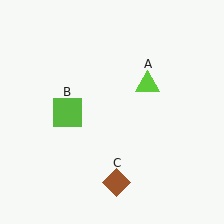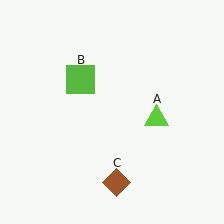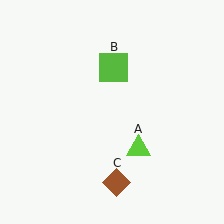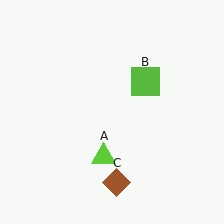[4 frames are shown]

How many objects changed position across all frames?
2 objects changed position: lime triangle (object A), lime square (object B).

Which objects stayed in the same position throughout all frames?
Brown diamond (object C) remained stationary.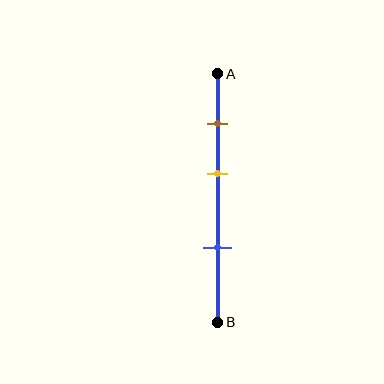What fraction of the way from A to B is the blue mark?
The blue mark is approximately 70% (0.7) of the way from A to B.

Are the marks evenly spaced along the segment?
Yes, the marks are approximately evenly spaced.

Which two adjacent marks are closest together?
The brown and yellow marks are the closest adjacent pair.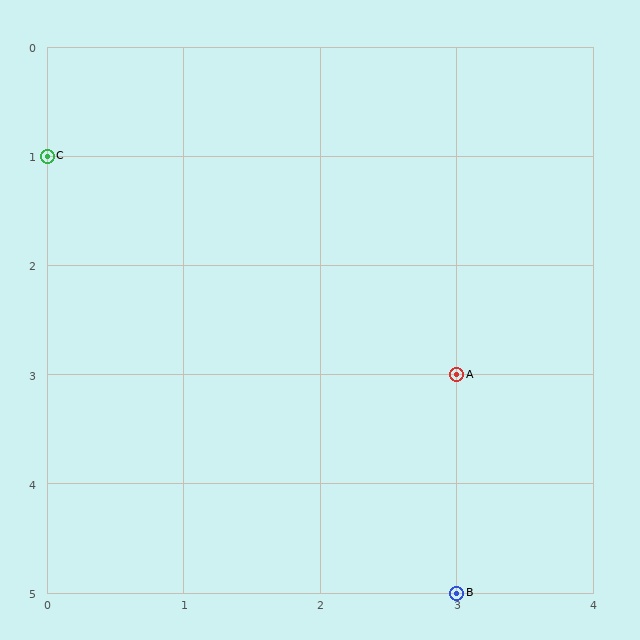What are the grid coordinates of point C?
Point C is at grid coordinates (0, 1).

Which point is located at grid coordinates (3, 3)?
Point A is at (3, 3).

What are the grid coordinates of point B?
Point B is at grid coordinates (3, 5).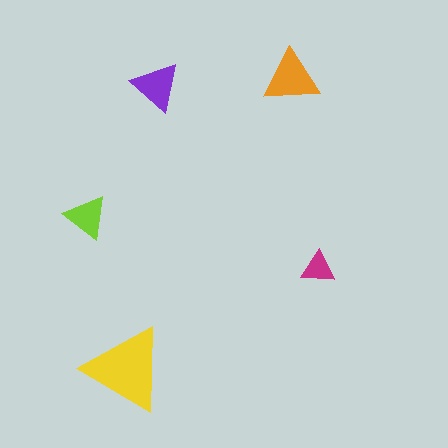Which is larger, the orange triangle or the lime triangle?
The orange one.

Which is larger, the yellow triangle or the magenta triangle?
The yellow one.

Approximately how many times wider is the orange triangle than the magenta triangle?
About 1.5 times wider.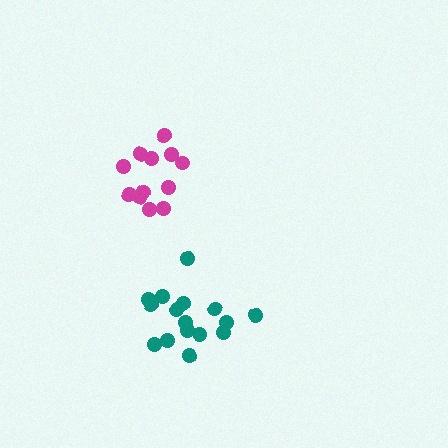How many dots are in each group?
Group 1: 12 dots, Group 2: 16 dots (28 total).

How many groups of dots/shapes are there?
There are 2 groups.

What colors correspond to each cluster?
The clusters are colored: magenta, teal.